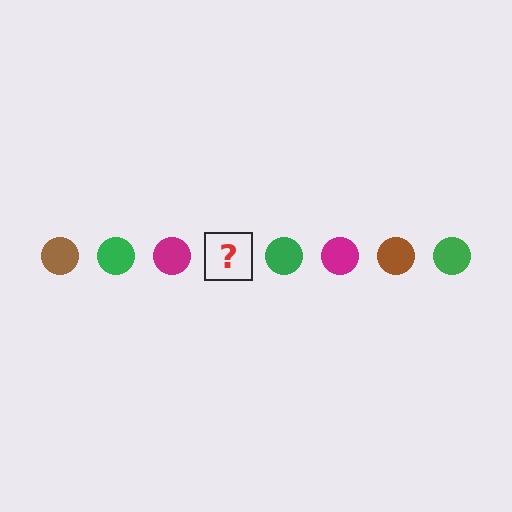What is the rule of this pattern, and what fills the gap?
The rule is that the pattern cycles through brown, green, magenta circles. The gap should be filled with a brown circle.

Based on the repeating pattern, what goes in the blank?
The blank should be a brown circle.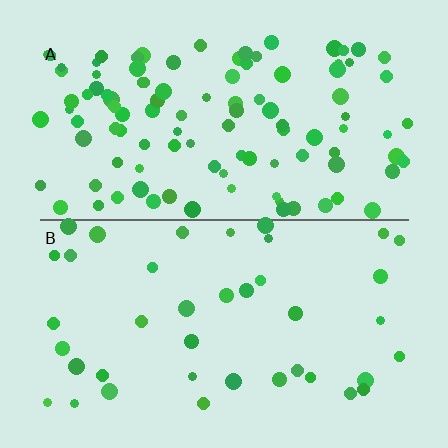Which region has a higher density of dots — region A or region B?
A (the top).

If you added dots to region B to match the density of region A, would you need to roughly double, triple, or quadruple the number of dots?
Approximately triple.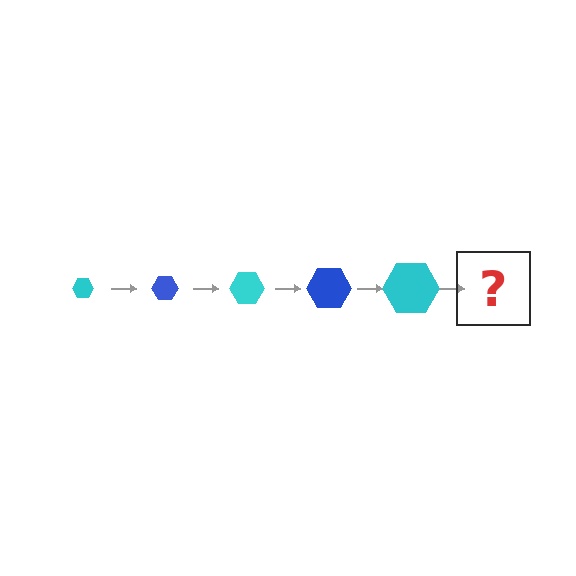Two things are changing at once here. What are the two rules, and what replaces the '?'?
The two rules are that the hexagon grows larger each step and the color cycles through cyan and blue. The '?' should be a blue hexagon, larger than the previous one.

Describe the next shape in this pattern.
It should be a blue hexagon, larger than the previous one.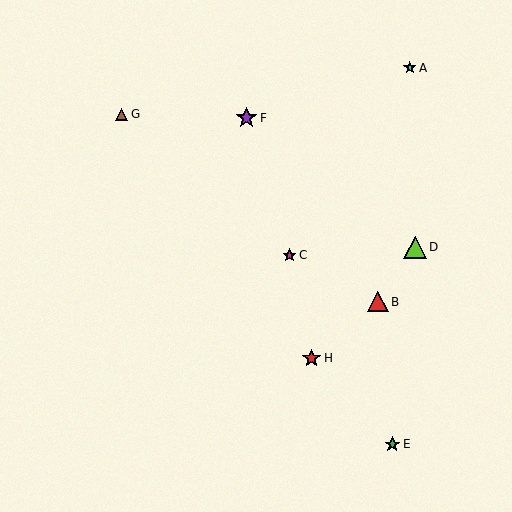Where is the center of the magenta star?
The center of the magenta star is at (289, 255).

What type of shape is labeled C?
Shape C is a magenta star.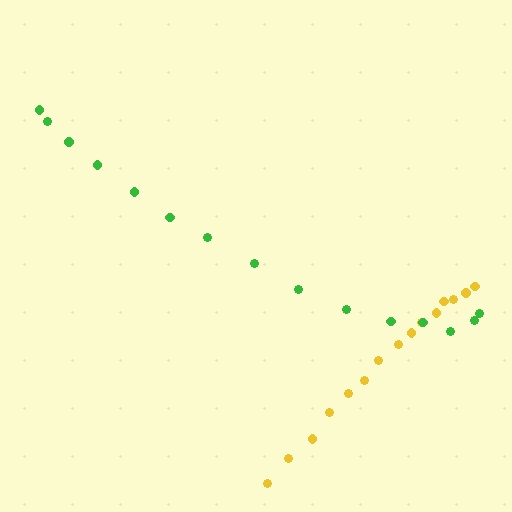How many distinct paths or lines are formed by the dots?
There are 2 distinct paths.